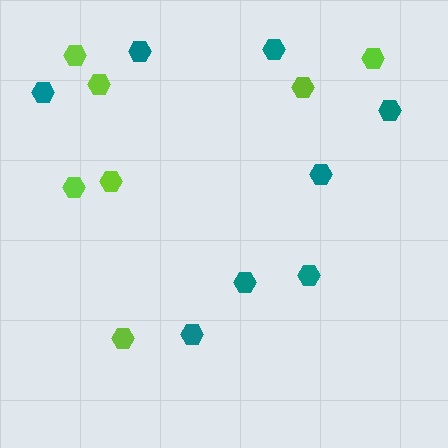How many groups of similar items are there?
There are 2 groups: one group of lime hexagons (7) and one group of teal hexagons (8).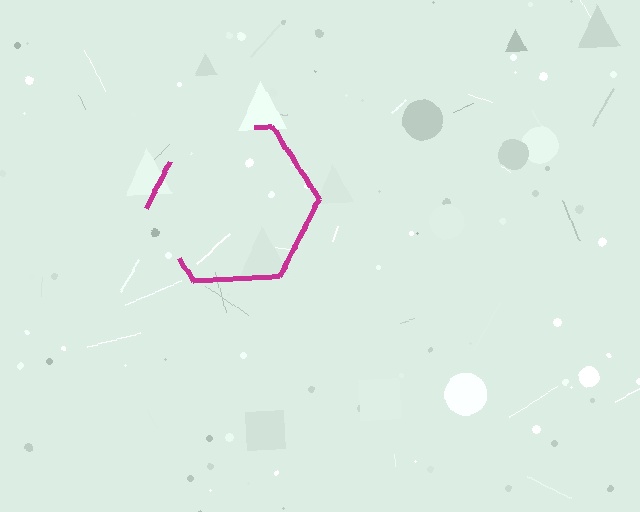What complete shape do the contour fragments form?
The contour fragments form a hexagon.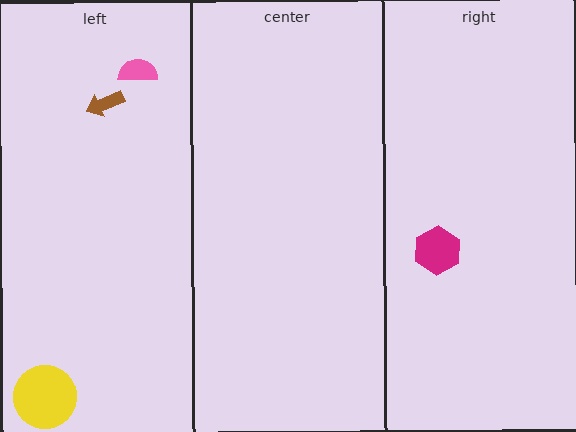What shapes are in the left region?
The yellow circle, the brown arrow, the pink semicircle.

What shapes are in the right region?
The magenta hexagon.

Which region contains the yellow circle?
The left region.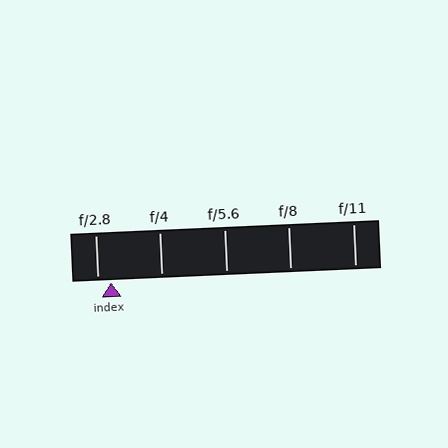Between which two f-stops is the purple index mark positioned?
The index mark is between f/2.8 and f/4.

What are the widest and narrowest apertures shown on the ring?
The widest aperture shown is f/2.8 and the narrowest is f/11.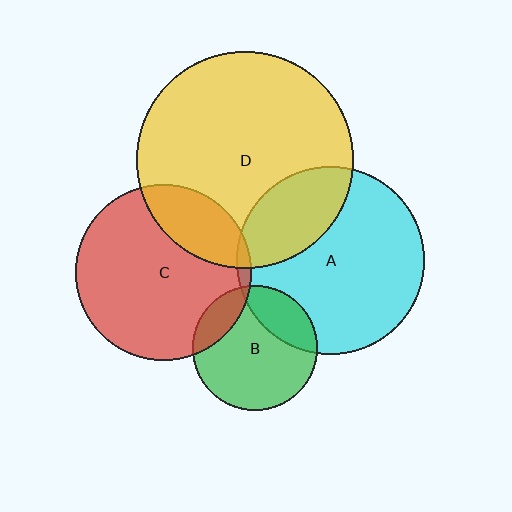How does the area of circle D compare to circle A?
Approximately 1.3 times.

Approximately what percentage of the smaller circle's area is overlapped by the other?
Approximately 15%.